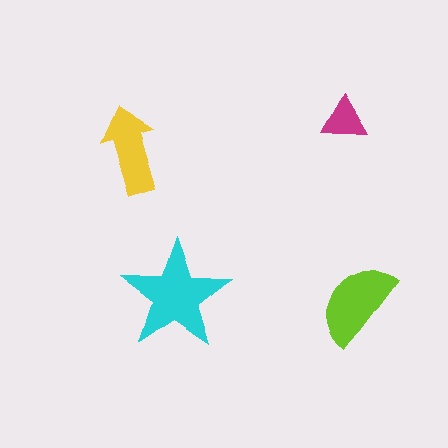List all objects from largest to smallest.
The cyan star, the lime semicircle, the yellow arrow, the magenta triangle.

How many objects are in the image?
There are 4 objects in the image.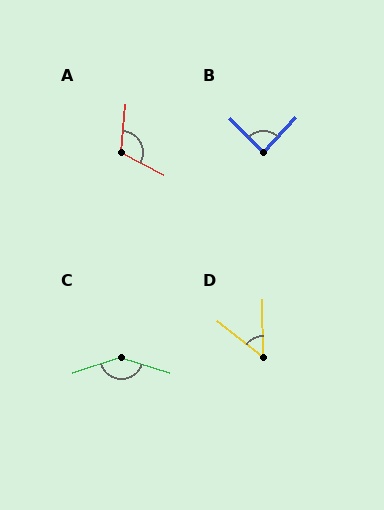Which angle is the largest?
C, at approximately 144 degrees.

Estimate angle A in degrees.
Approximately 111 degrees.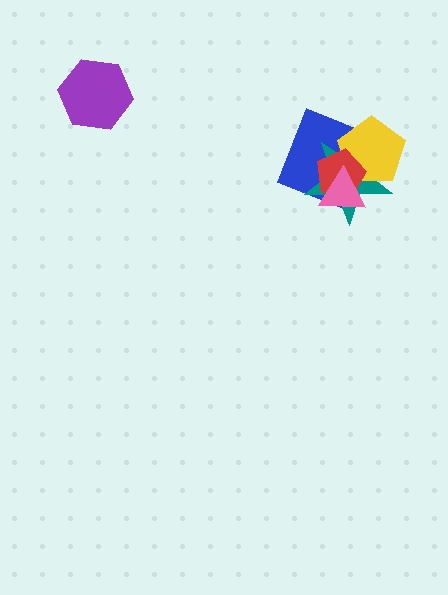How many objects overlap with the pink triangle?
4 objects overlap with the pink triangle.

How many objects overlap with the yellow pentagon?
4 objects overlap with the yellow pentagon.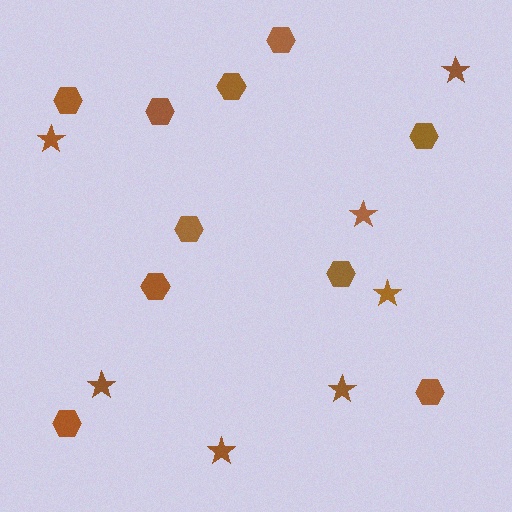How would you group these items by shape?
There are 2 groups: one group of stars (7) and one group of hexagons (10).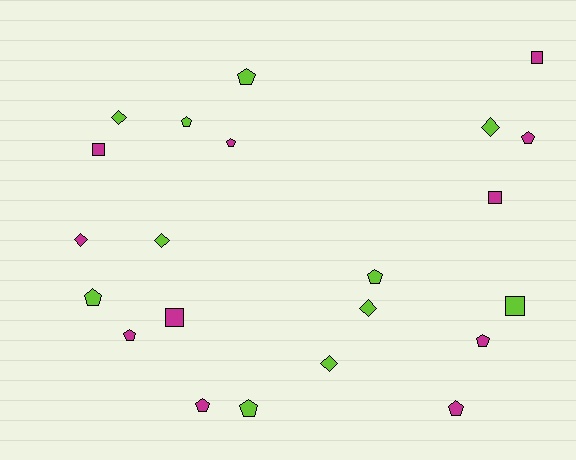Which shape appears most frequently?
Pentagon, with 11 objects.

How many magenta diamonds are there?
There is 1 magenta diamond.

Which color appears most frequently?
Magenta, with 11 objects.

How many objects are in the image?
There are 22 objects.